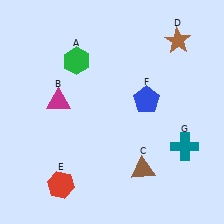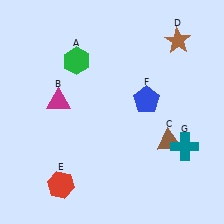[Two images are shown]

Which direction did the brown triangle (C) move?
The brown triangle (C) moved up.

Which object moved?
The brown triangle (C) moved up.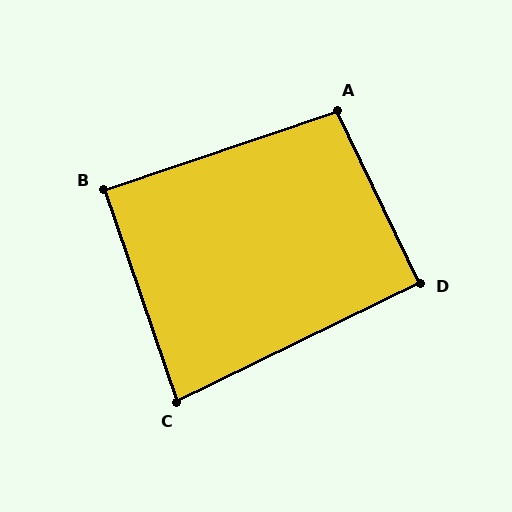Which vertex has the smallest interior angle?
C, at approximately 83 degrees.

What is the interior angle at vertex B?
Approximately 90 degrees (approximately right).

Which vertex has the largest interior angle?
A, at approximately 97 degrees.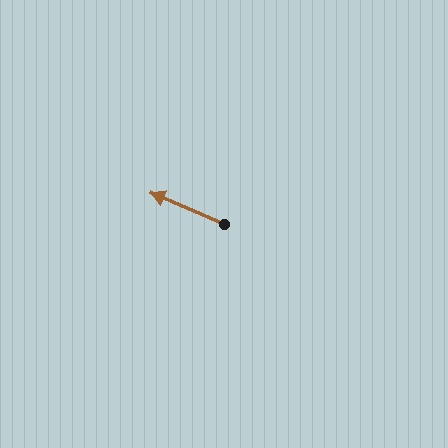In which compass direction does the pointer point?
Northwest.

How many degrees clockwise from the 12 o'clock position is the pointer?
Approximately 293 degrees.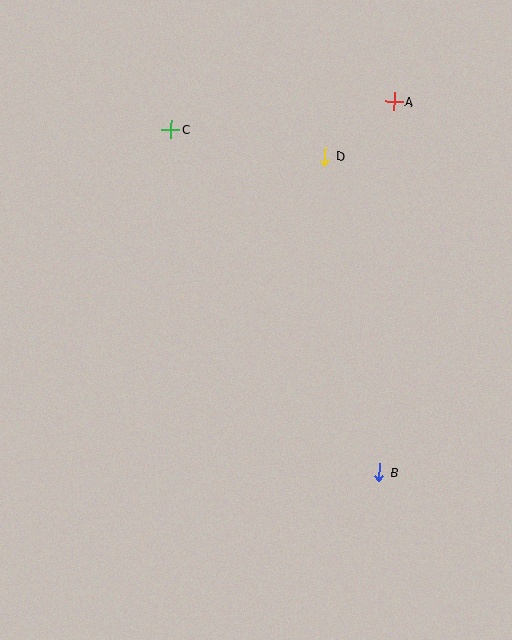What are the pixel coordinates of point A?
Point A is at (394, 102).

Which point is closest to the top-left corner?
Point C is closest to the top-left corner.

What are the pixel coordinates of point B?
Point B is at (379, 473).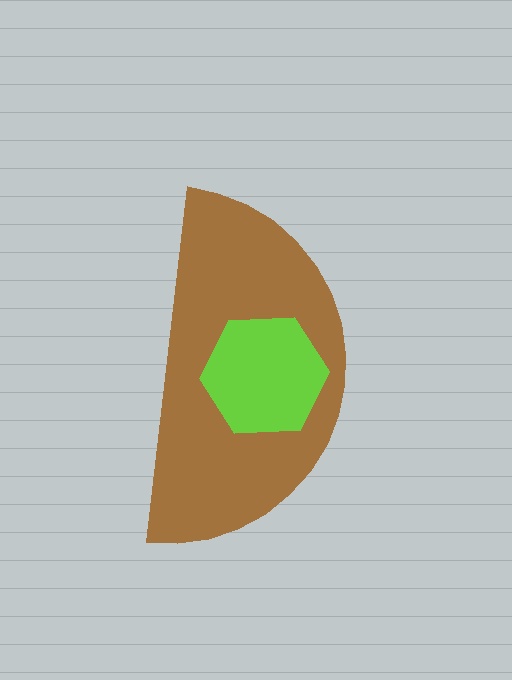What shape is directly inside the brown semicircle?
The lime hexagon.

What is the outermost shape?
The brown semicircle.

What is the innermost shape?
The lime hexagon.